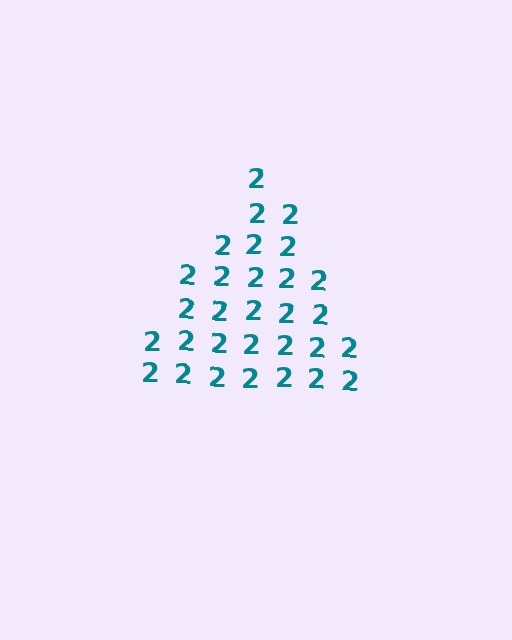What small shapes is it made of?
It is made of small digit 2's.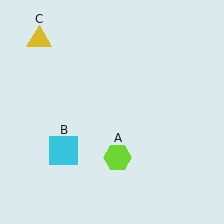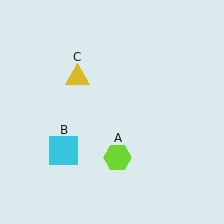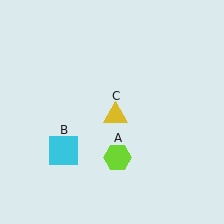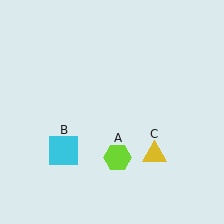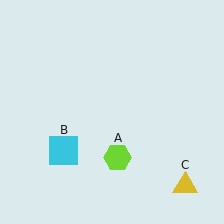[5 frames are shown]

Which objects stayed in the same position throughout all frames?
Lime hexagon (object A) and cyan square (object B) remained stationary.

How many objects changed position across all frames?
1 object changed position: yellow triangle (object C).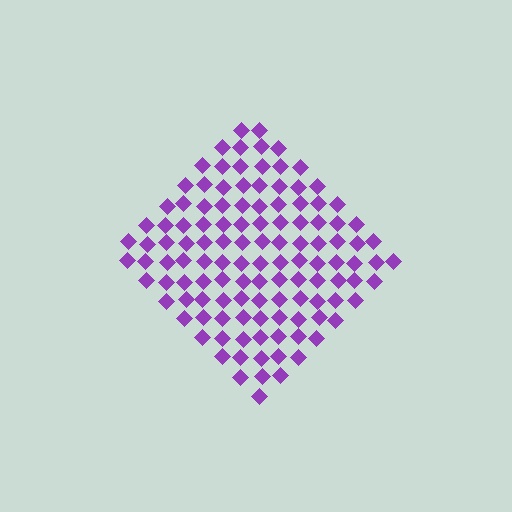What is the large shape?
The large shape is a diamond.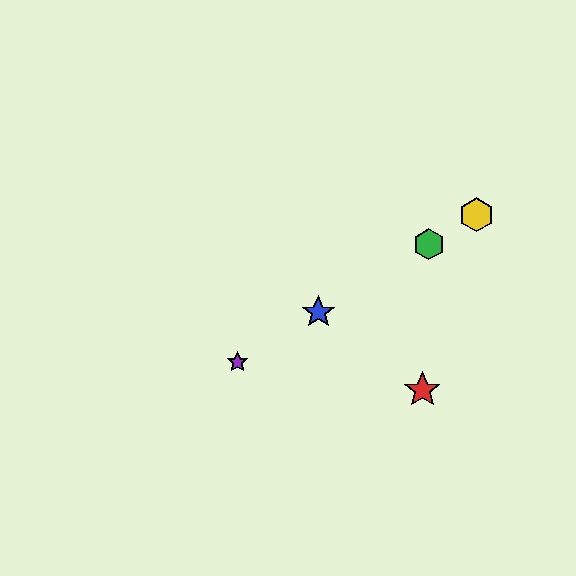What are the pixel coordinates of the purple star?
The purple star is at (237, 362).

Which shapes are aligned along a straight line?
The blue star, the green hexagon, the yellow hexagon, the purple star are aligned along a straight line.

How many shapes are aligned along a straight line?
4 shapes (the blue star, the green hexagon, the yellow hexagon, the purple star) are aligned along a straight line.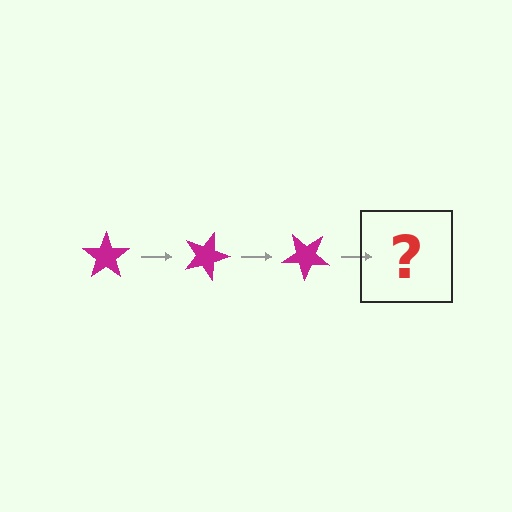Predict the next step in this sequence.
The next step is a magenta star rotated 60 degrees.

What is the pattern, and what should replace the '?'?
The pattern is that the star rotates 20 degrees each step. The '?' should be a magenta star rotated 60 degrees.